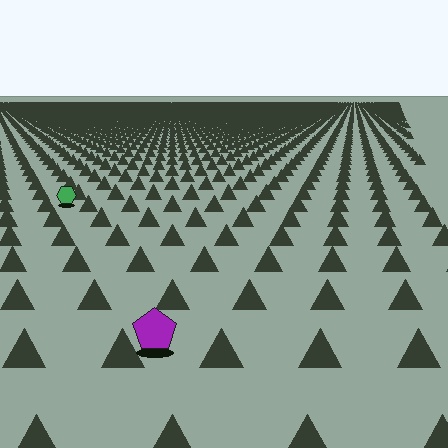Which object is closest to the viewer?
The purple pentagon is closest. The texture marks near it are larger and more spread out.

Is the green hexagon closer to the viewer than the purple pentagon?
No. The purple pentagon is closer — you can tell from the texture gradient: the ground texture is coarser near it.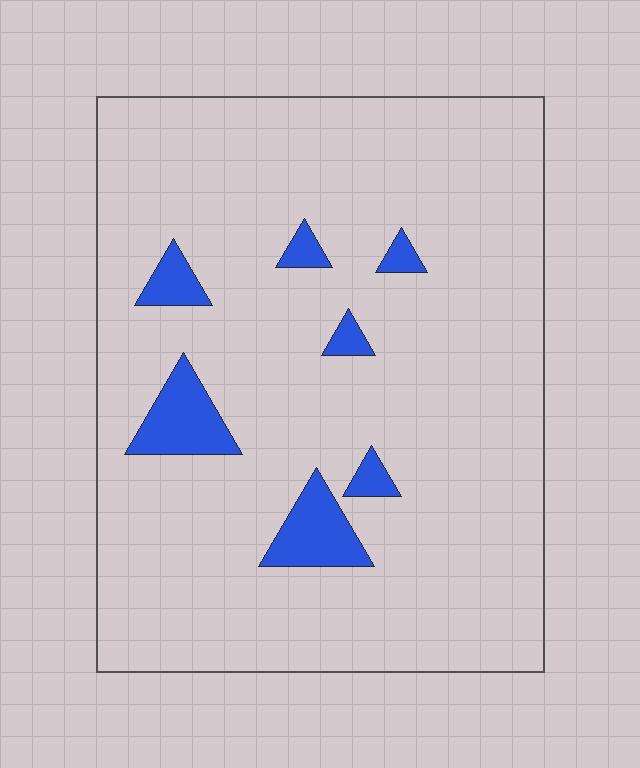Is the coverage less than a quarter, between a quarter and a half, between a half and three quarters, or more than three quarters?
Less than a quarter.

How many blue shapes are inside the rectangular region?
7.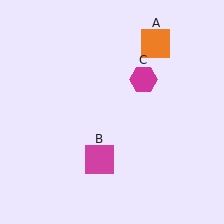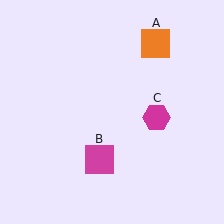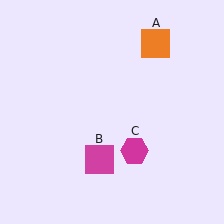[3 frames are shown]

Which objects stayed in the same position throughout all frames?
Orange square (object A) and magenta square (object B) remained stationary.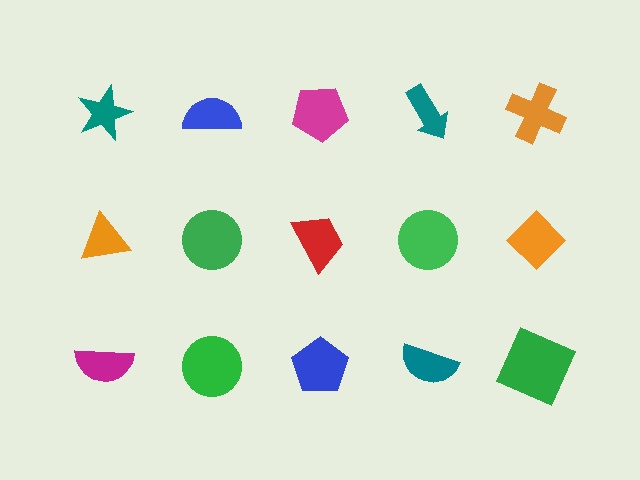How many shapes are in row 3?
5 shapes.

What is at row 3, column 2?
A green circle.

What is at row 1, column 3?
A magenta pentagon.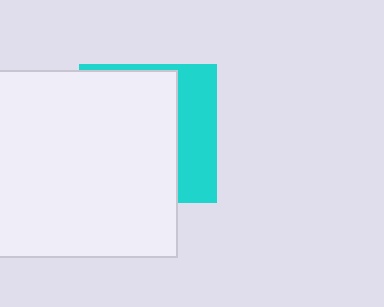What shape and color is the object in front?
The object in front is a white square.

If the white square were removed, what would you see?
You would see the complete cyan square.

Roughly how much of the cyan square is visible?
A small part of it is visible (roughly 32%).